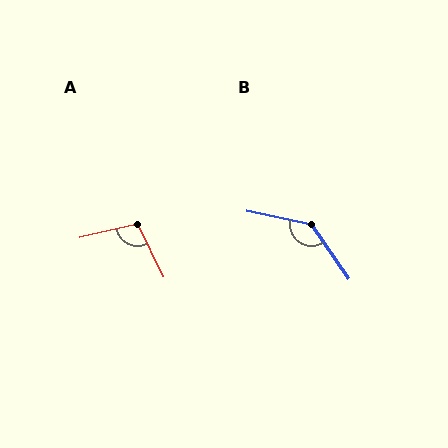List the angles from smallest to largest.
A (102°), B (136°).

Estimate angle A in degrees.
Approximately 102 degrees.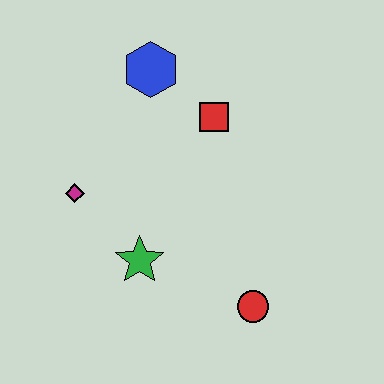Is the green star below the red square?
Yes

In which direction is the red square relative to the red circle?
The red square is above the red circle.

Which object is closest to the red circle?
The green star is closest to the red circle.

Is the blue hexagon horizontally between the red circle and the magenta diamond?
Yes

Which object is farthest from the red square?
The red circle is farthest from the red square.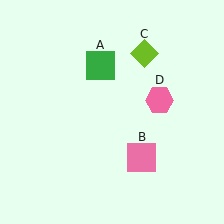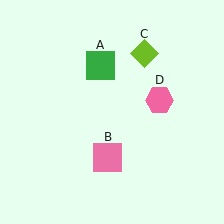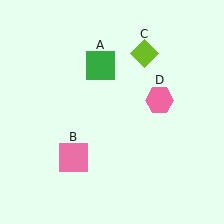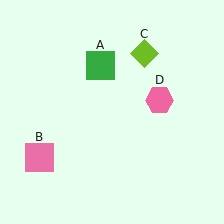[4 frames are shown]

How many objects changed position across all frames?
1 object changed position: pink square (object B).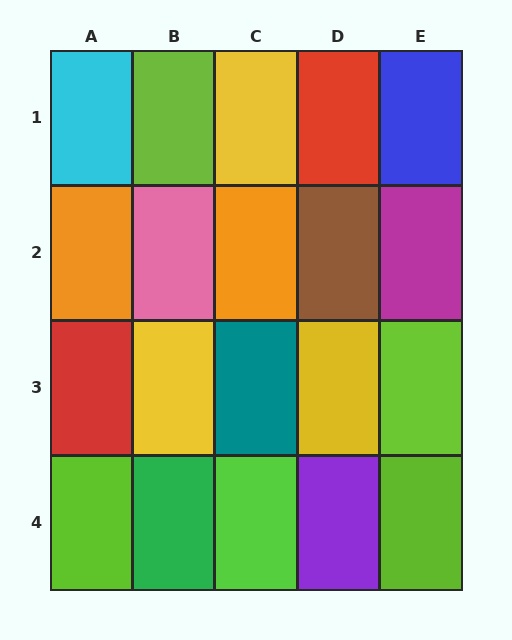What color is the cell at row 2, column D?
Brown.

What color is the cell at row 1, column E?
Blue.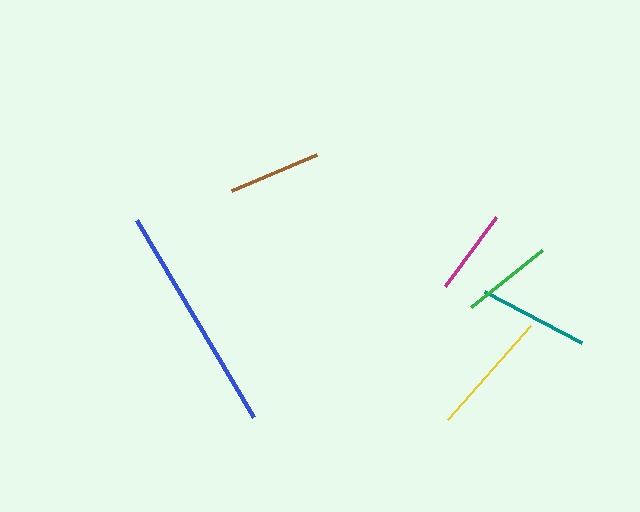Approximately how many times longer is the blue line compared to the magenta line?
The blue line is approximately 2.7 times the length of the magenta line.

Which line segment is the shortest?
The magenta line is the shortest at approximately 86 pixels.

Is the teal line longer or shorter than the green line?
The teal line is longer than the green line.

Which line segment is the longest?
The blue line is the longest at approximately 230 pixels.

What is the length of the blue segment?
The blue segment is approximately 230 pixels long.